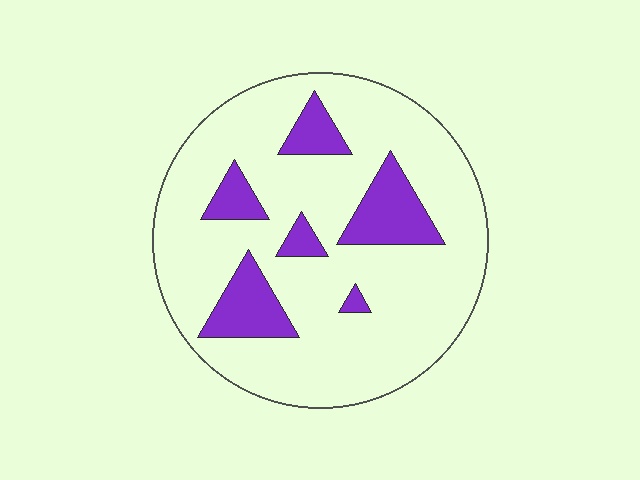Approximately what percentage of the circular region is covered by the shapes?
Approximately 20%.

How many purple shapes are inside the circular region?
6.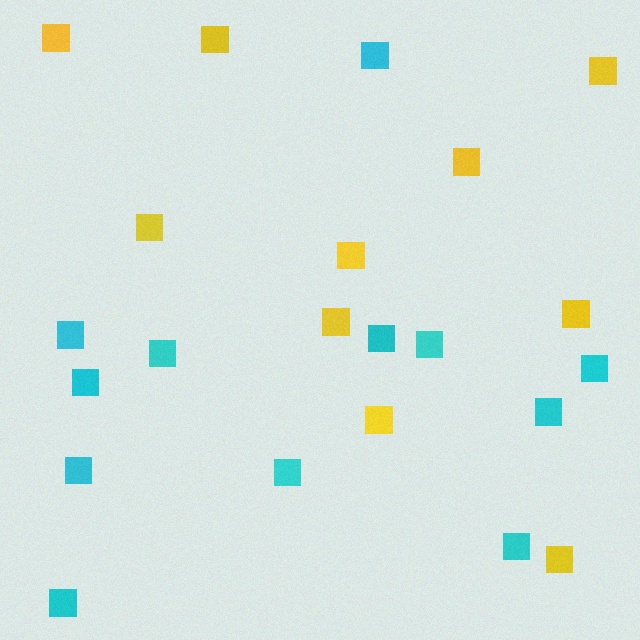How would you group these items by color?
There are 2 groups: one group of yellow squares (10) and one group of cyan squares (12).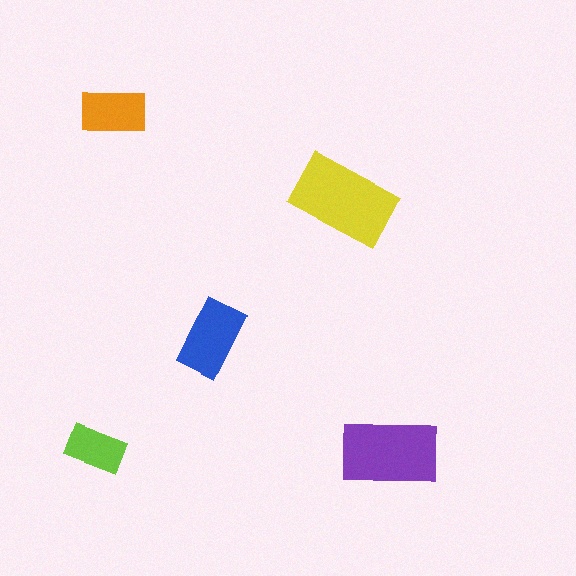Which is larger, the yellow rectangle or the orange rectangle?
The yellow one.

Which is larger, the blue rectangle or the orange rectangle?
The blue one.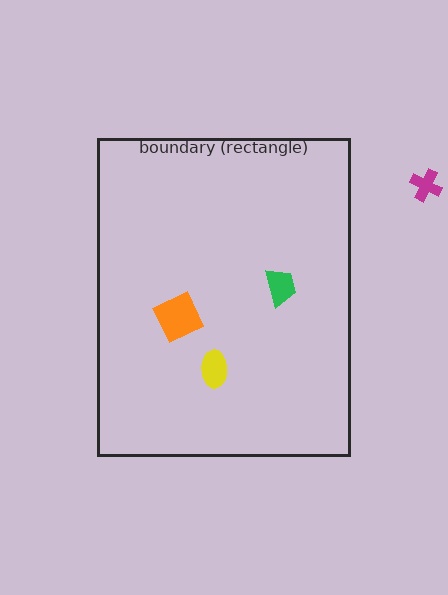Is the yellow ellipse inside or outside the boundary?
Inside.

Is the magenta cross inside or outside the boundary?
Outside.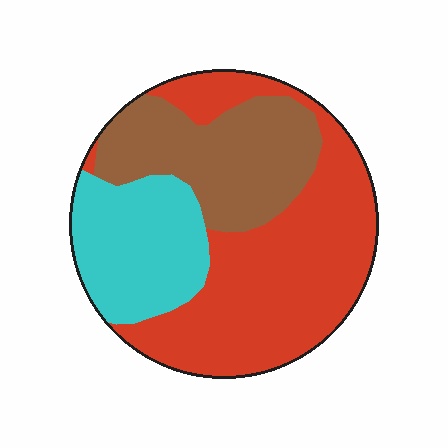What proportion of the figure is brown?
Brown covers roughly 25% of the figure.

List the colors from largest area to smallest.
From largest to smallest: red, brown, cyan.